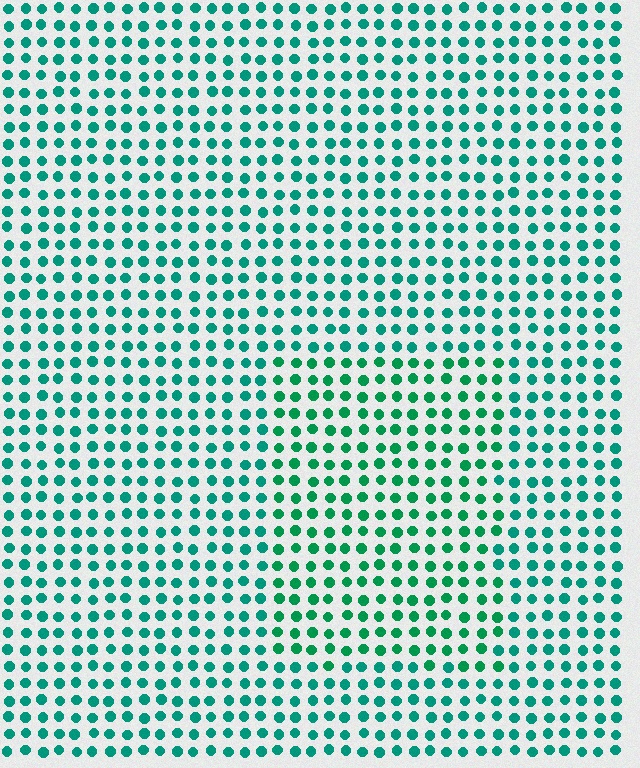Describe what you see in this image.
The image is filled with small teal elements in a uniform arrangement. A rectangle-shaped region is visible where the elements are tinted to a slightly different hue, forming a subtle color boundary.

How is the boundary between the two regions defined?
The boundary is defined purely by a slight shift in hue (about 19 degrees). Spacing, size, and orientation are identical on both sides.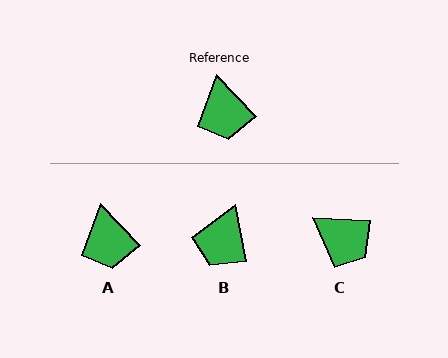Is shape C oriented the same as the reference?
No, it is off by about 43 degrees.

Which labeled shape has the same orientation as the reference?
A.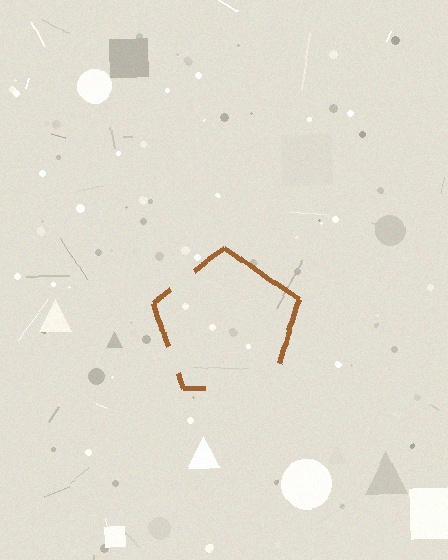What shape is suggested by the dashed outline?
The dashed outline suggests a pentagon.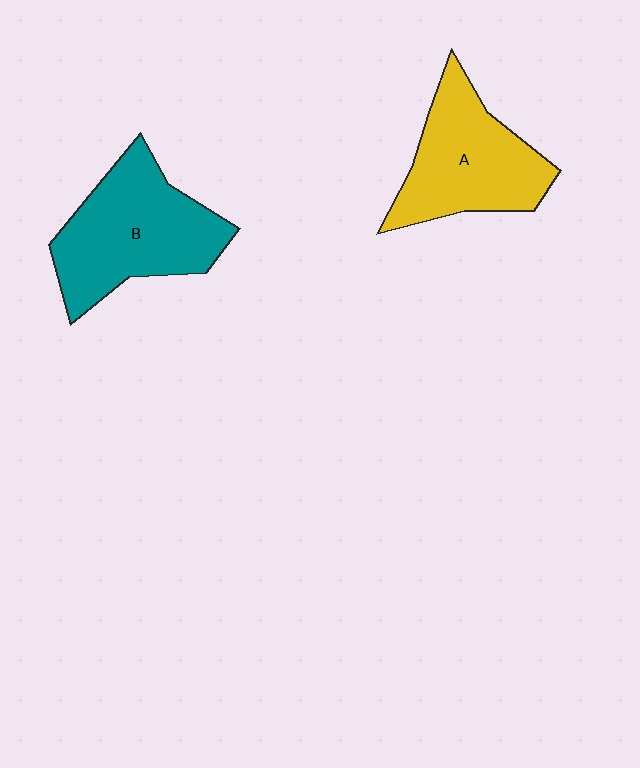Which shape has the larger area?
Shape B (teal).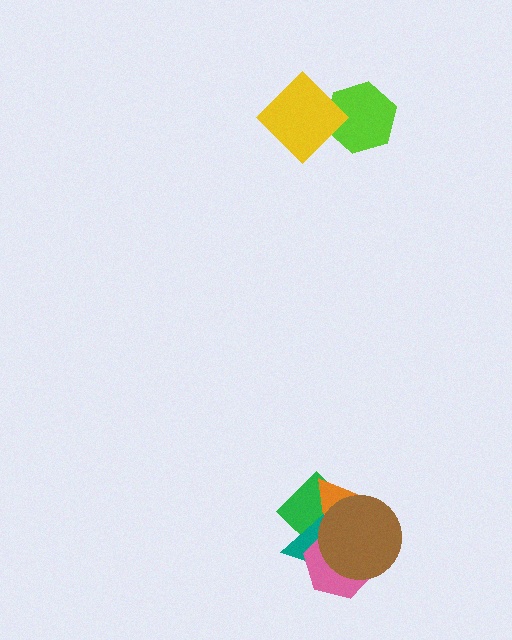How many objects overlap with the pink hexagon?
4 objects overlap with the pink hexagon.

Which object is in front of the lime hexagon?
The yellow diamond is in front of the lime hexagon.